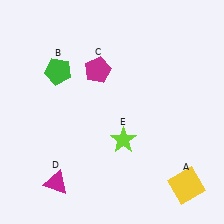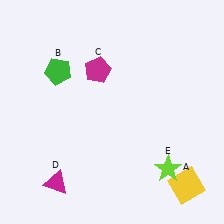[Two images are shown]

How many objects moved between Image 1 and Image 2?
1 object moved between the two images.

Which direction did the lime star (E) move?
The lime star (E) moved right.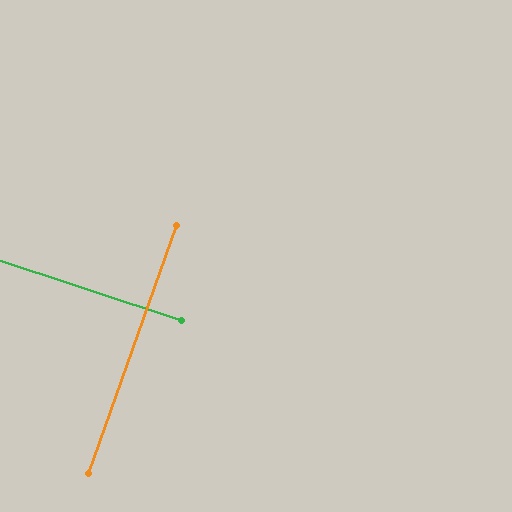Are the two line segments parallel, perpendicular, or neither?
Perpendicular — they meet at approximately 88°.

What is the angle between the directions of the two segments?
Approximately 88 degrees.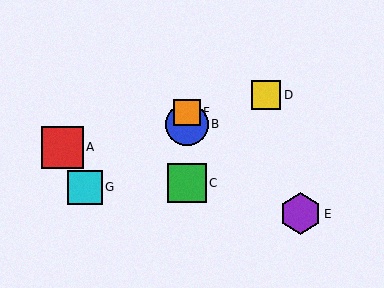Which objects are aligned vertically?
Objects B, C, F are aligned vertically.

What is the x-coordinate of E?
Object E is at x≈300.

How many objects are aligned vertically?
3 objects (B, C, F) are aligned vertically.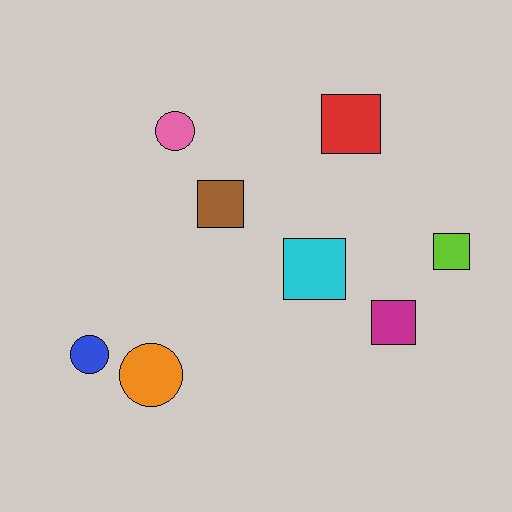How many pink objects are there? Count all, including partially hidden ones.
There is 1 pink object.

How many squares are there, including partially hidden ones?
There are 5 squares.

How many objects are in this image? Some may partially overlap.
There are 8 objects.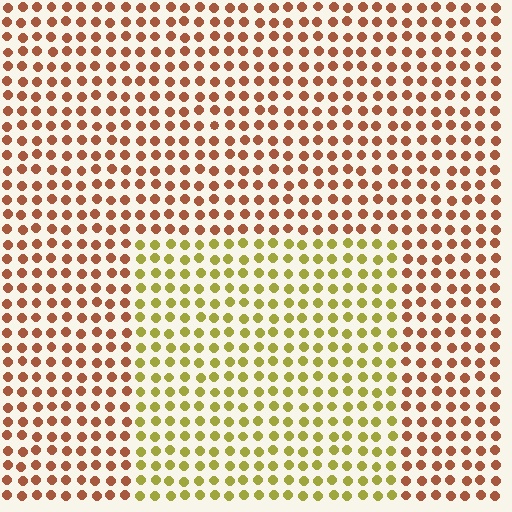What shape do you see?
I see a rectangle.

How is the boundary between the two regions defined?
The boundary is defined purely by a slight shift in hue (about 48 degrees). Spacing, size, and orientation are identical on both sides.